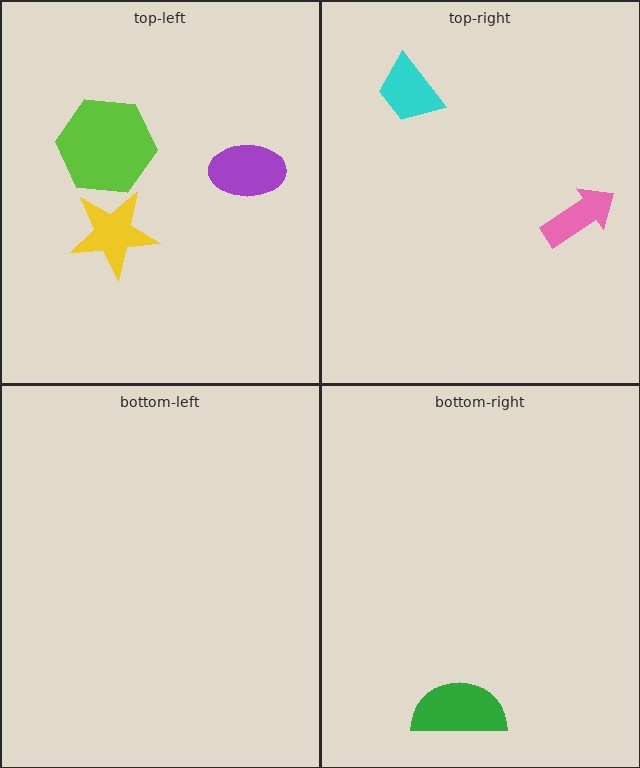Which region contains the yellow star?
The top-left region.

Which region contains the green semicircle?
The bottom-right region.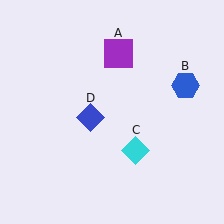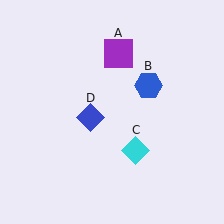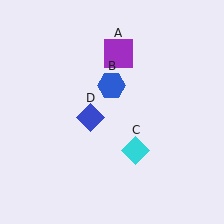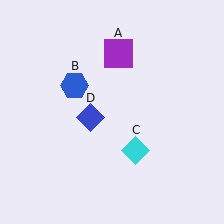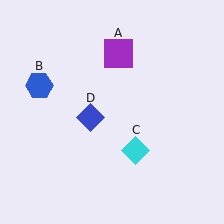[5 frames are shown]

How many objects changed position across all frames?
1 object changed position: blue hexagon (object B).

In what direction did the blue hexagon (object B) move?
The blue hexagon (object B) moved left.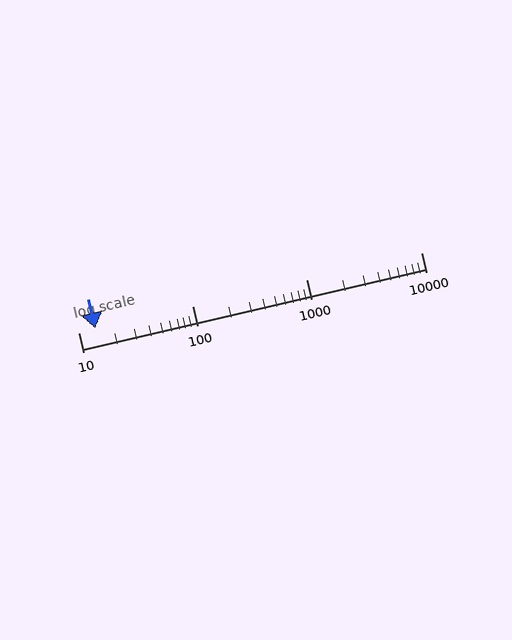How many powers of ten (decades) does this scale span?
The scale spans 3 decades, from 10 to 10000.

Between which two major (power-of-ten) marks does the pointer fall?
The pointer is between 10 and 100.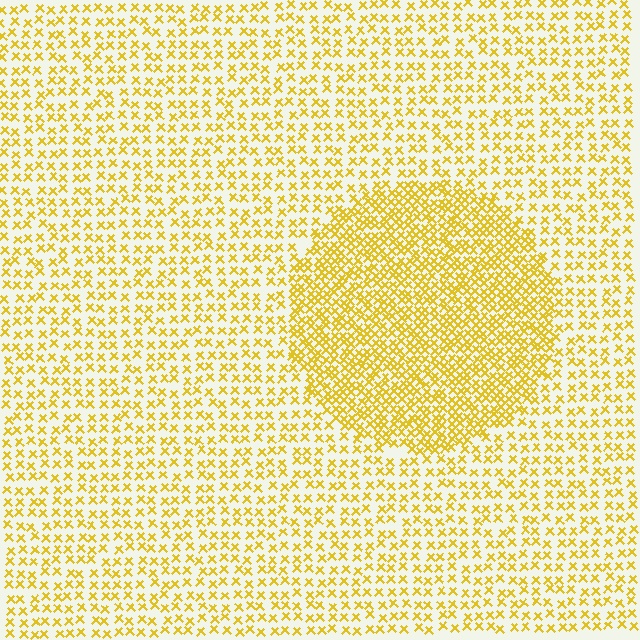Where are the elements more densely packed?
The elements are more densely packed inside the circle boundary.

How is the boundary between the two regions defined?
The boundary is defined by a change in element density (approximately 2.1x ratio). All elements are the same color, size, and shape.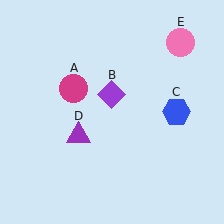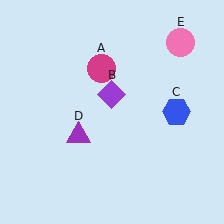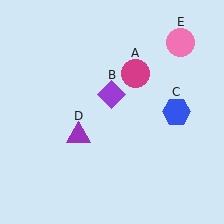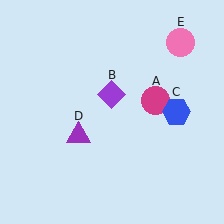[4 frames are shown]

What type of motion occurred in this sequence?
The magenta circle (object A) rotated clockwise around the center of the scene.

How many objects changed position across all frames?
1 object changed position: magenta circle (object A).